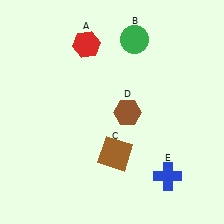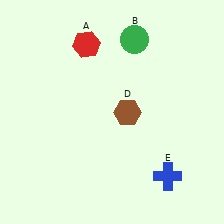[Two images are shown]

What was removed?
The brown square (C) was removed in Image 2.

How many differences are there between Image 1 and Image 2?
There is 1 difference between the two images.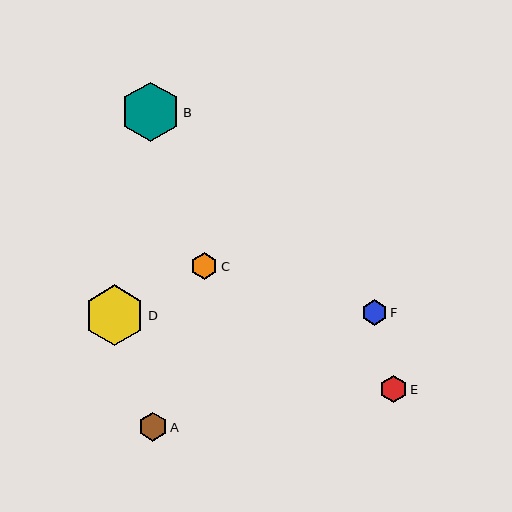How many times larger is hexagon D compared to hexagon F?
Hexagon D is approximately 2.4 times the size of hexagon F.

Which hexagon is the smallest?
Hexagon F is the smallest with a size of approximately 25 pixels.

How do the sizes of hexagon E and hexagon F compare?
Hexagon E and hexagon F are approximately the same size.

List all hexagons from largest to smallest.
From largest to smallest: D, B, A, E, C, F.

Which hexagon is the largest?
Hexagon D is the largest with a size of approximately 61 pixels.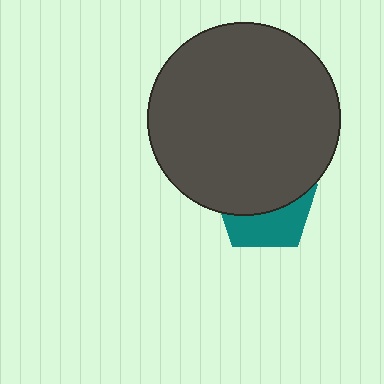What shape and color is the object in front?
The object in front is a dark gray circle.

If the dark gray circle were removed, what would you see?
You would see the complete teal pentagon.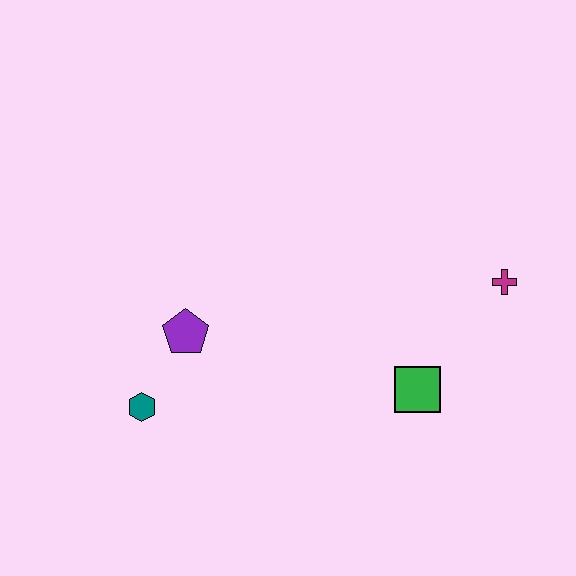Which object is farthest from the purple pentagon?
The magenta cross is farthest from the purple pentagon.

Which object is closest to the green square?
The magenta cross is closest to the green square.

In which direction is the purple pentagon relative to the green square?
The purple pentagon is to the left of the green square.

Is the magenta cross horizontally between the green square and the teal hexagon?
No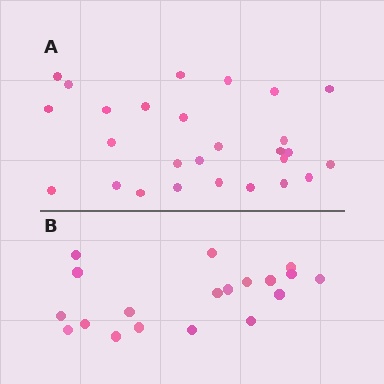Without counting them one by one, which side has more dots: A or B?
Region A (the top region) has more dots.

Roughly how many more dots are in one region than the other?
Region A has roughly 8 or so more dots than region B.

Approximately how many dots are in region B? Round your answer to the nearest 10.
About 20 dots. (The exact count is 19, which rounds to 20.)